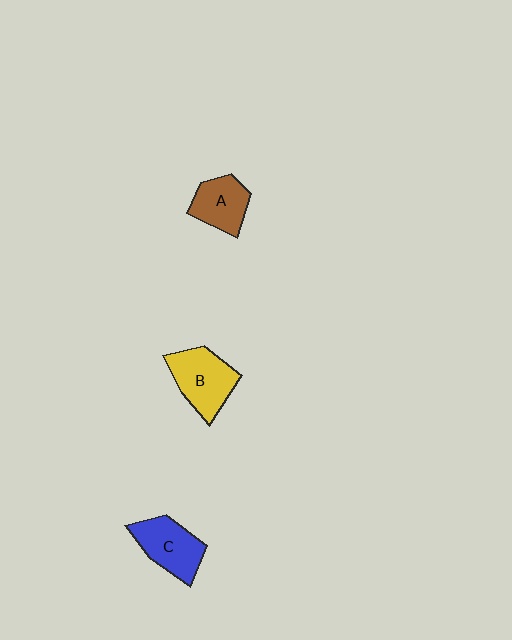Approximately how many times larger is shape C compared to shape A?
Approximately 1.2 times.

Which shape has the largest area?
Shape B (yellow).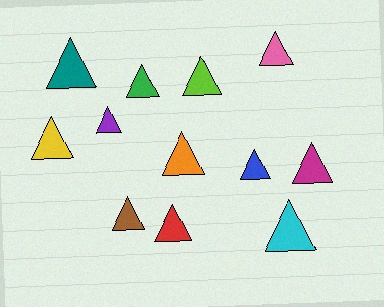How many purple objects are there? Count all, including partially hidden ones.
There is 1 purple object.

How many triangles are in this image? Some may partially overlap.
There are 12 triangles.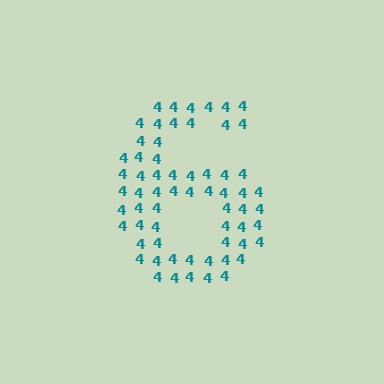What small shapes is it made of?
It is made of small digit 4's.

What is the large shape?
The large shape is the digit 6.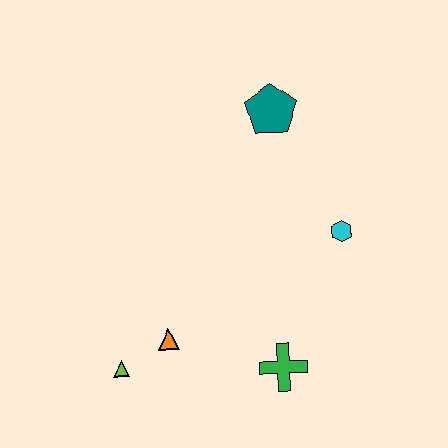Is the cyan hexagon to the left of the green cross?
No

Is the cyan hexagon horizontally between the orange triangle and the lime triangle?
No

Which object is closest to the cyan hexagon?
The teal pentagon is closest to the cyan hexagon.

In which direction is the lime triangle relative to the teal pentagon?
The lime triangle is below the teal pentagon.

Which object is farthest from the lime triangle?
The teal pentagon is farthest from the lime triangle.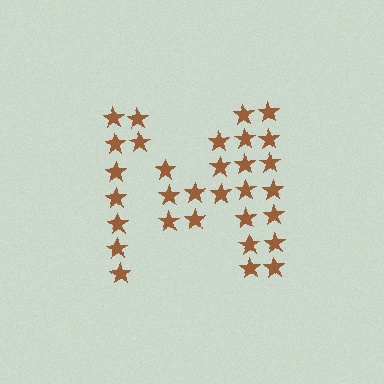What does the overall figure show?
The overall figure shows the letter M.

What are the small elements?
The small elements are stars.